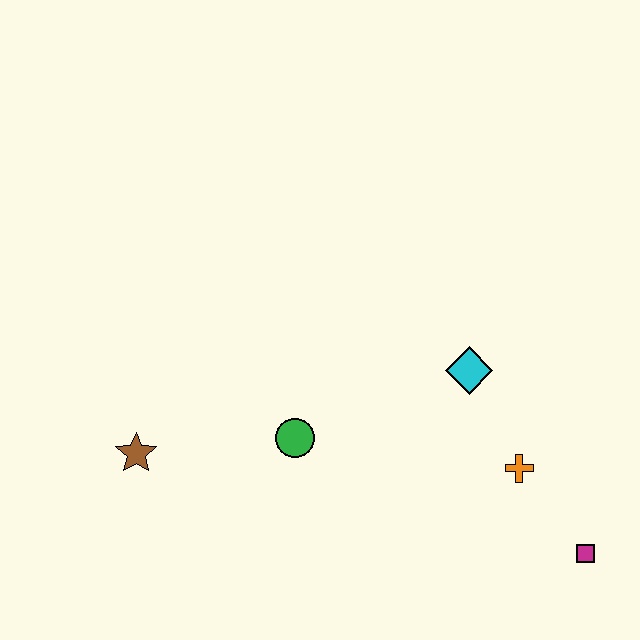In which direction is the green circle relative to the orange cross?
The green circle is to the left of the orange cross.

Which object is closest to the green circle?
The brown star is closest to the green circle.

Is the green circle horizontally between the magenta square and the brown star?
Yes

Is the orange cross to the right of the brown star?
Yes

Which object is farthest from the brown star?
The magenta square is farthest from the brown star.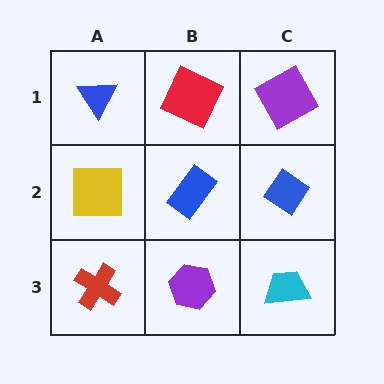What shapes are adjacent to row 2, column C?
A purple square (row 1, column C), a cyan trapezoid (row 3, column C), a blue rectangle (row 2, column B).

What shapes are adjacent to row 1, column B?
A blue rectangle (row 2, column B), a blue triangle (row 1, column A), a purple square (row 1, column C).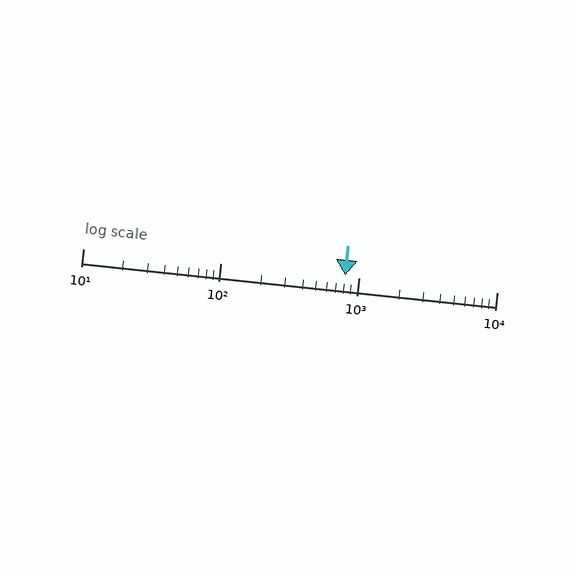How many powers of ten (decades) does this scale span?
The scale spans 3 decades, from 10 to 10000.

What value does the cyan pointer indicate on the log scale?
The pointer indicates approximately 800.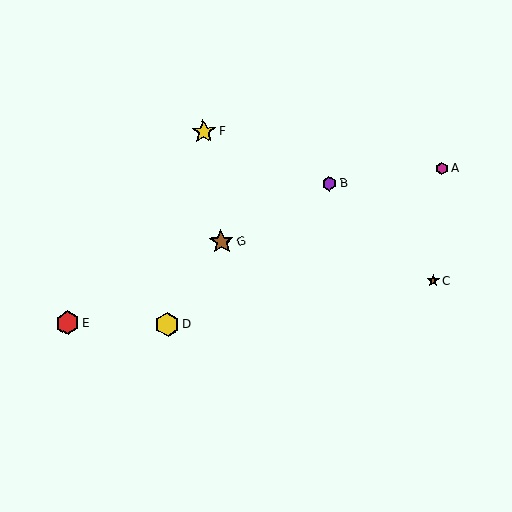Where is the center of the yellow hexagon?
The center of the yellow hexagon is at (167, 325).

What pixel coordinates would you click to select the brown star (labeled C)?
Click at (433, 281) to select the brown star C.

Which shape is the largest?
The brown star (labeled G) is the largest.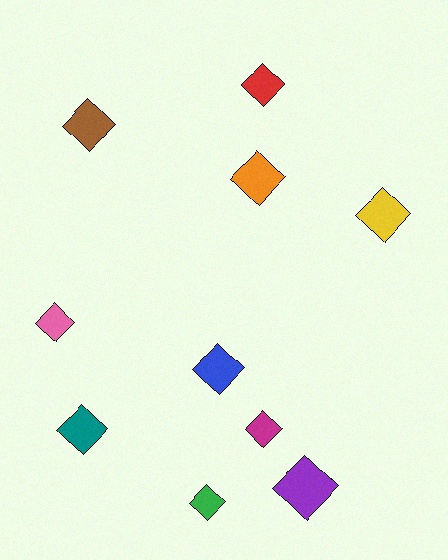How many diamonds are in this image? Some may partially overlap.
There are 10 diamonds.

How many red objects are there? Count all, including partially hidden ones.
There is 1 red object.